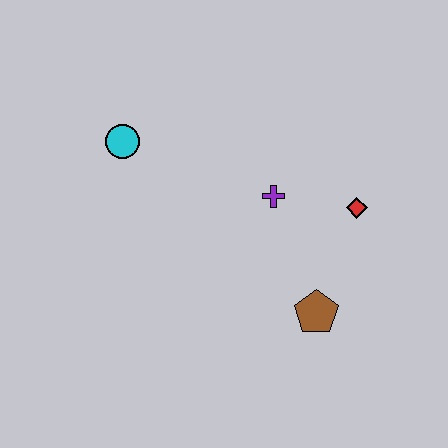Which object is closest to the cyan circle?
The purple cross is closest to the cyan circle.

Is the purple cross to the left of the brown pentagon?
Yes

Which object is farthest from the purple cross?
The cyan circle is farthest from the purple cross.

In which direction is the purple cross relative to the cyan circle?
The purple cross is to the right of the cyan circle.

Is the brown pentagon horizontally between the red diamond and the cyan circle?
Yes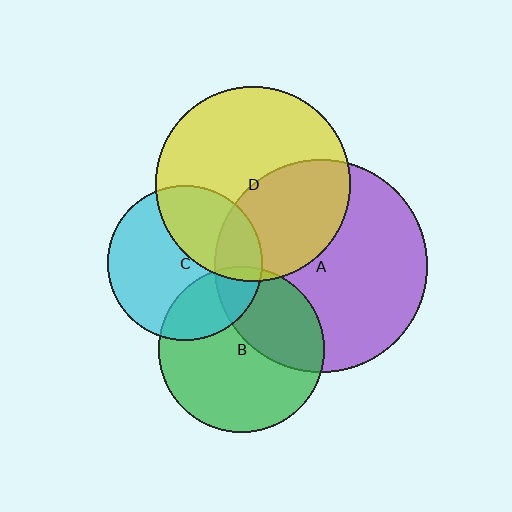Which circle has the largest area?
Circle A (purple).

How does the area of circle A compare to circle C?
Approximately 1.9 times.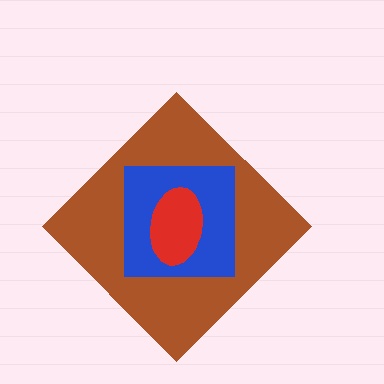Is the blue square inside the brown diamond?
Yes.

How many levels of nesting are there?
3.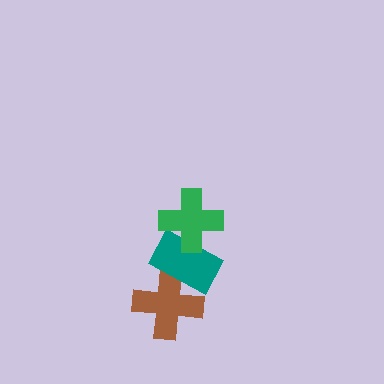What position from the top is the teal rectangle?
The teal rectangle is 2nd from the top.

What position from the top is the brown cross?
The brown cross is 3rd from the top.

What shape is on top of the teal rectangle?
The green cross is on top of the teal rectangle.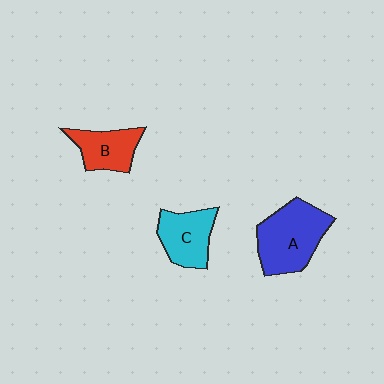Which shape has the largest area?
Shape A (blue).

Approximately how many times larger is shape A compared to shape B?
Approximately 1.6 times.